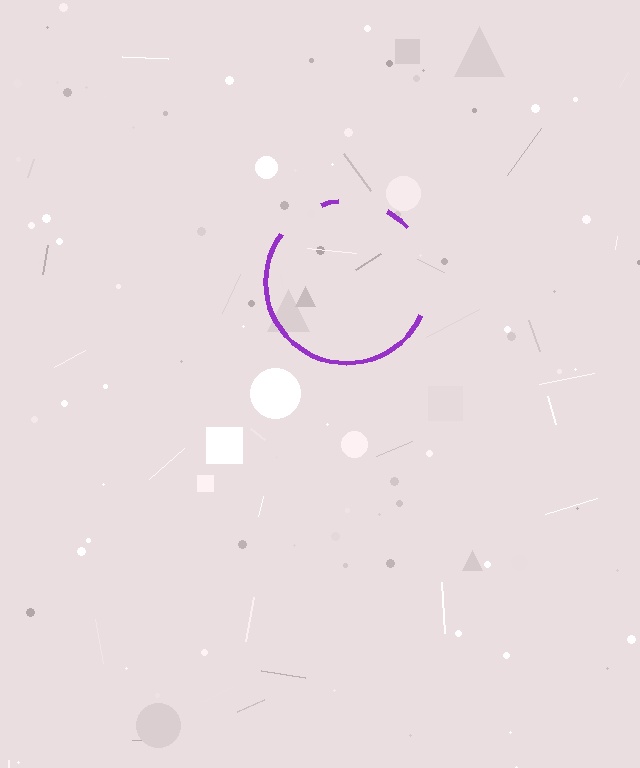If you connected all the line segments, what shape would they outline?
They would outline a circle.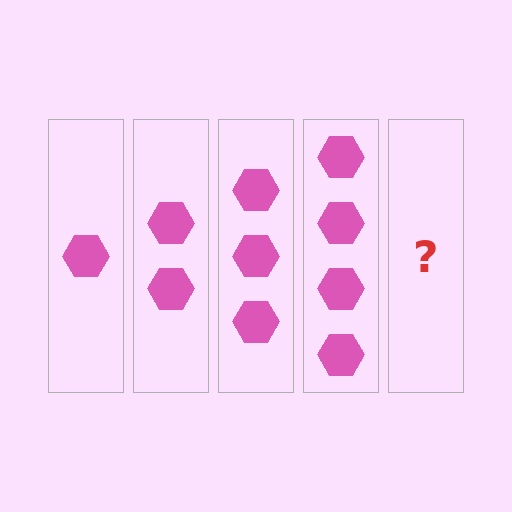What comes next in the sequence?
The next element should be 5 hexagons.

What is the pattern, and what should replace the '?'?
The pattern is that each step adds one more hexagon. The '?' should be 5 hexagons.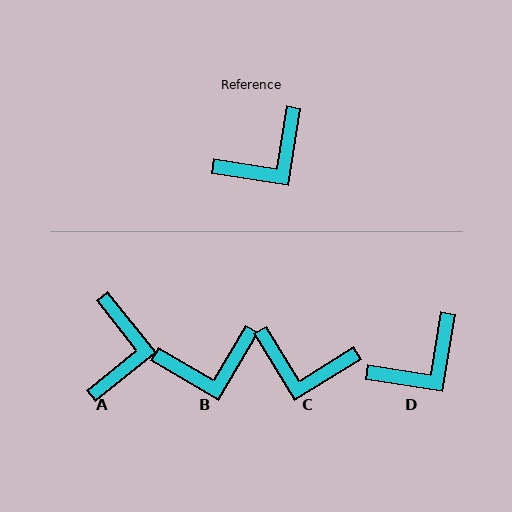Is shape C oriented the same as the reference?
No, it is off by about 49 degrees.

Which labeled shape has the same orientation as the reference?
D.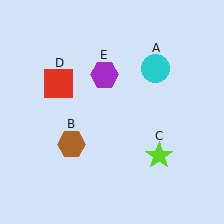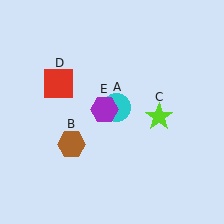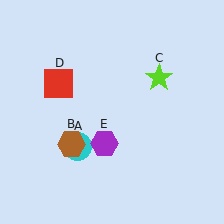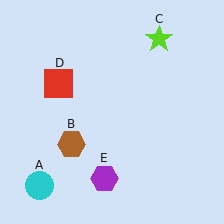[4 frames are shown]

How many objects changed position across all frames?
3 objects changed position: cyan circle (object A), lime star (object C), purple hexagon (object E).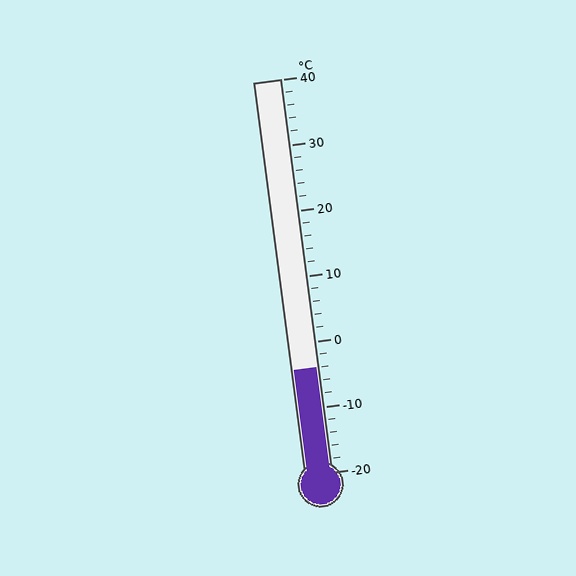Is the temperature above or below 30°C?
The temperature is below 30°C.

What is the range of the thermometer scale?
The thermometer scale ranges from -20°C to 40°C.